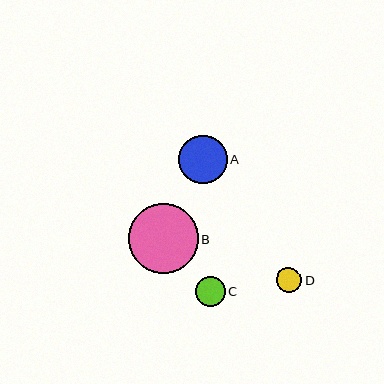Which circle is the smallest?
Circle D is the smallest with a size of approximately 25 pixels.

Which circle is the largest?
Circle B is the largest with a size of approximately 69 pixels.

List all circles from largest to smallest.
From largest to smallest: B, A, C, D.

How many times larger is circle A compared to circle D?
Circle A is approximately 1.9 times the size of circle D.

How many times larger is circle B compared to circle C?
Circle B is approximately 2.3 times the size of circle C.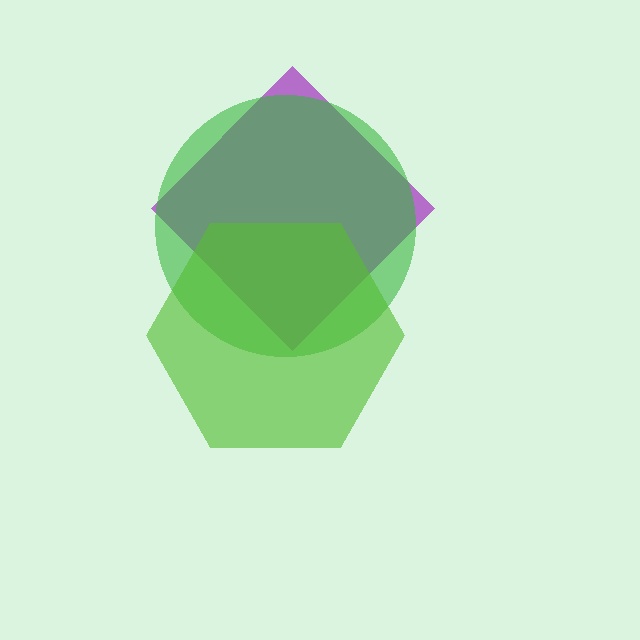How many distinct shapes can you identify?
There are 3 distinct shapes: a purple diamond, a green circle, a lime hexagon.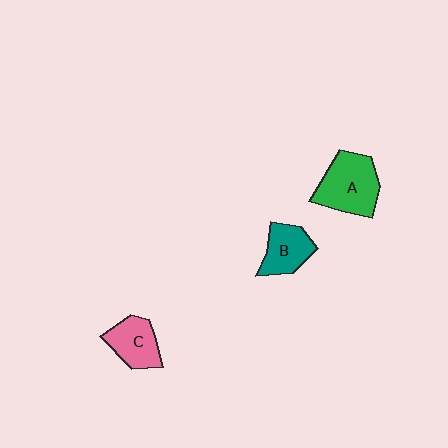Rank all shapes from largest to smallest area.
From largest to smallest: A (green), C (pink), B (teal).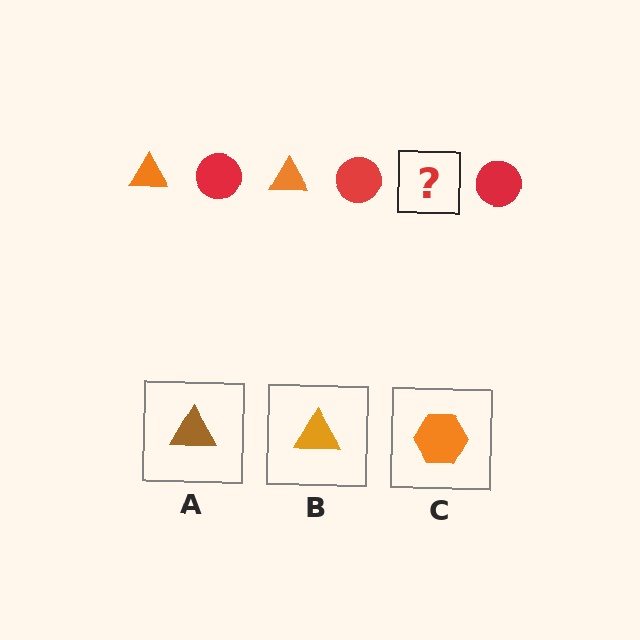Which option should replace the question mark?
Option B.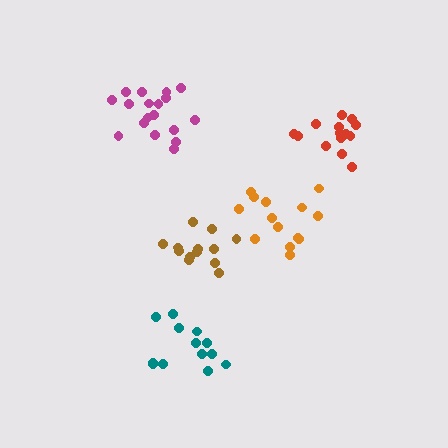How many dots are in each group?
Group 1: 14 dots, Group 2: 13 dots, Group 3: 14 dots, Group 4: 18 dots, Group 5: 13 dots (72 total).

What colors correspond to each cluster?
The clusters are colored: red, teal, orange, magenta, brown.